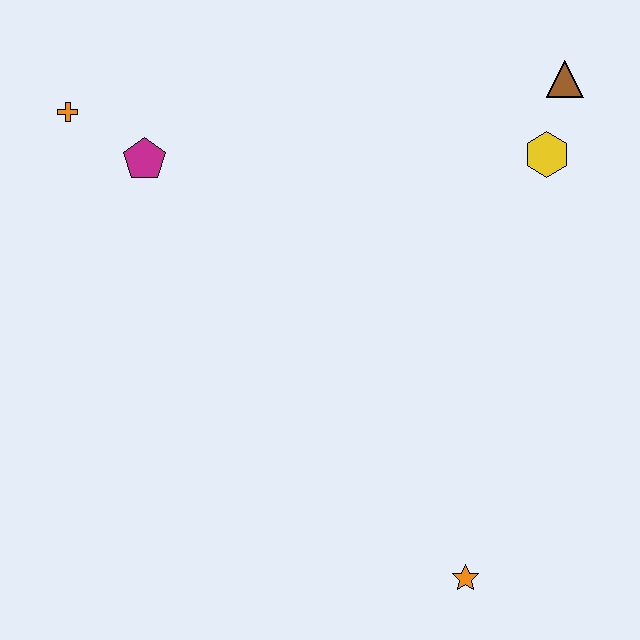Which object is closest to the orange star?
The yellow hexagon is closest to the orange star.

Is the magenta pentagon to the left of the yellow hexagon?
Yes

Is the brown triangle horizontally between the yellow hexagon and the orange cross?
No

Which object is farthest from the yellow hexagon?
The orange cross is farthest from the yellow hexagon.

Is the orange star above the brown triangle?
No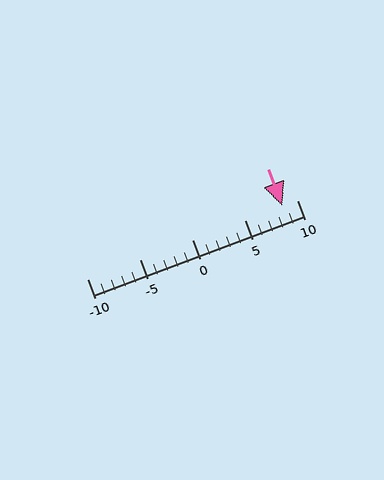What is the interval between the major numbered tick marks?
The major tick marks are spaced 5 units apart.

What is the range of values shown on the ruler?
The ruler shows values from -10 to 10.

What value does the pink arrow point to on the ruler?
The pink arrow points to approximately 9.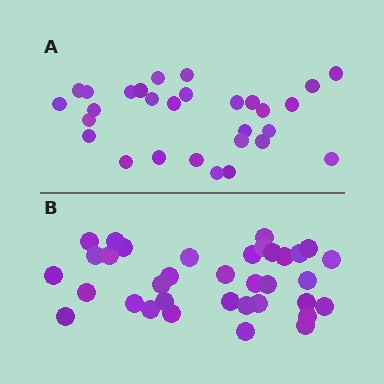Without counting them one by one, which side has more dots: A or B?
Region B (the bottom region) has more dots.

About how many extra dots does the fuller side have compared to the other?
Region B has about 6 more dots than region A.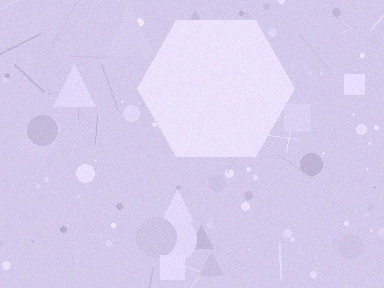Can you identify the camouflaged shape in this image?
The camouflaged shape is a hexagon.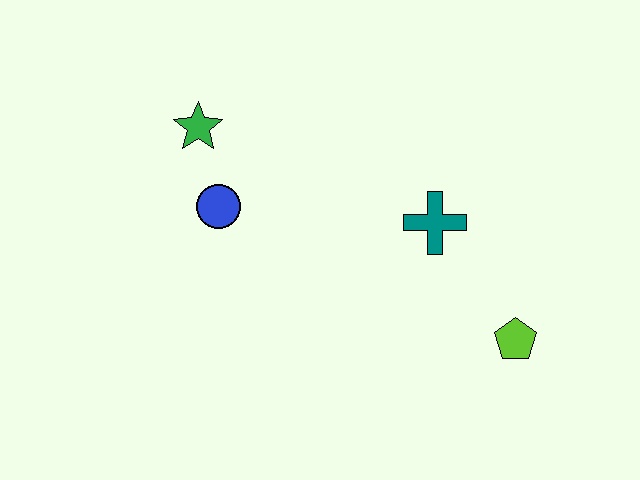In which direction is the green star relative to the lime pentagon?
The green star is to the left of the lime pentagon.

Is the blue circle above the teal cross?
Yes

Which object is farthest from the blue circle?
The lime pentagon is farthest from the blue circle.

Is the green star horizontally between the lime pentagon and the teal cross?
No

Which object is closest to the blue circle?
The green star is closest to the blue circle.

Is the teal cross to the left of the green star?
No